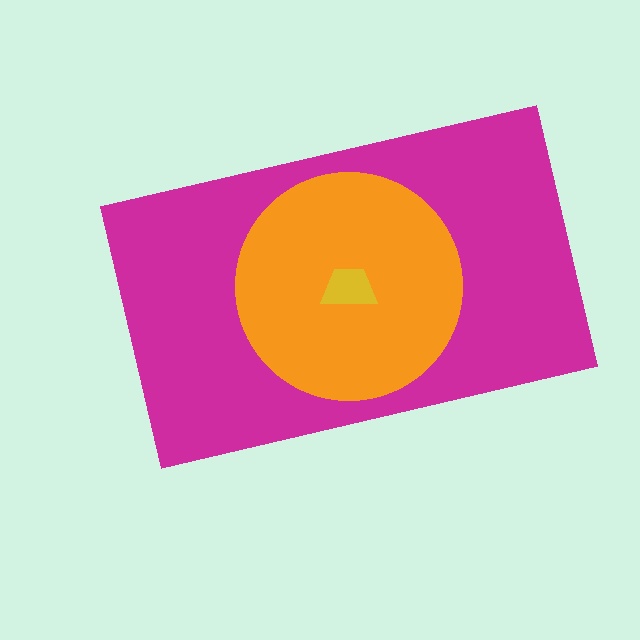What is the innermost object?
The yellow trapezoid.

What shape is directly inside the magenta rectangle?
The orange circle.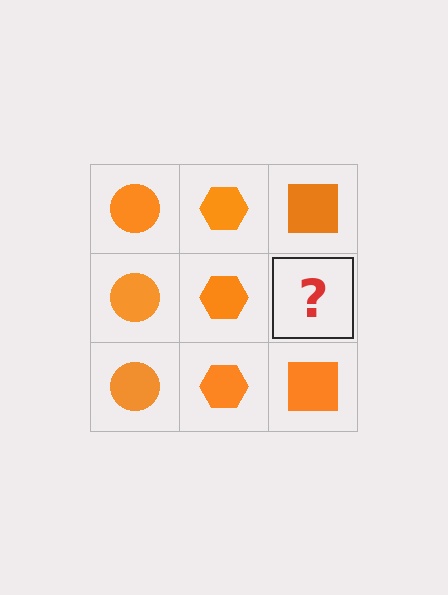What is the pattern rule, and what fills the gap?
The rule is that each column has a consistent shape. The gap should be filled with an orange square.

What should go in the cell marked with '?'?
The missing cell should contain an orange square.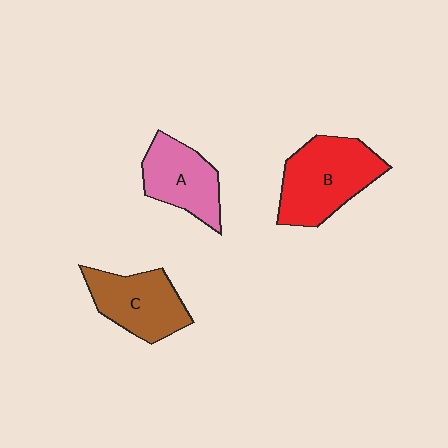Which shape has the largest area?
Shape B (red).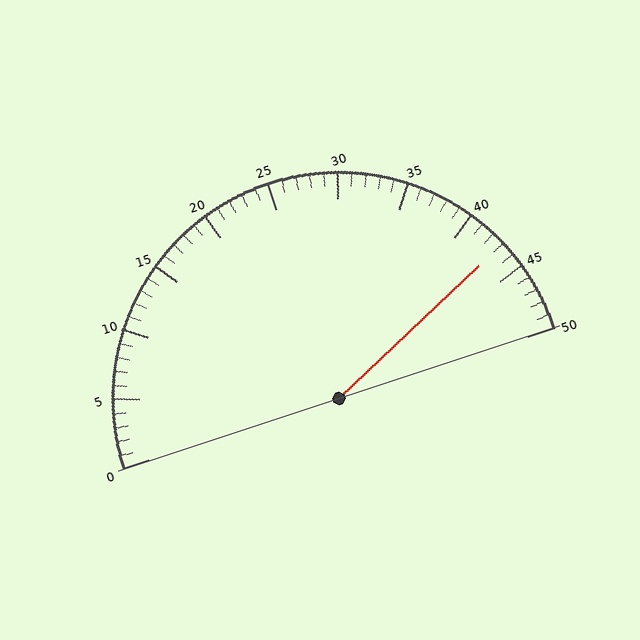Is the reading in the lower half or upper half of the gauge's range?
The reading is in the upper half of the range (0 to 50).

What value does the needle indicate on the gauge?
The needle indicates approximately 43.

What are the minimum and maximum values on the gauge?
The gauge ranges from 0 to 50.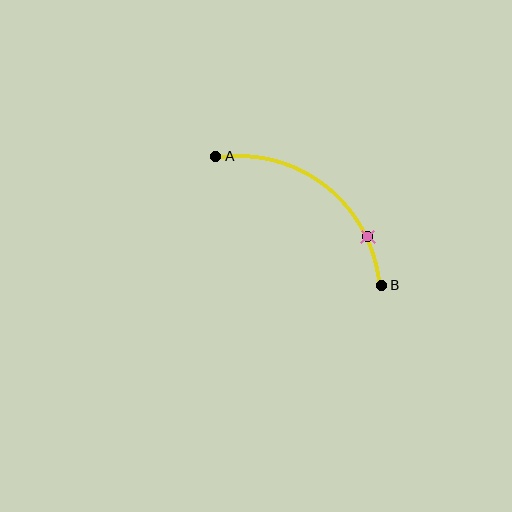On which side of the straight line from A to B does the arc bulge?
The arc bulges above and to the right of the straight line connecting A and B.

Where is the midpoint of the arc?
The arc midpoint is the point on the curve farthest from the straight line joining A and B. It sits above and to the right of that line.